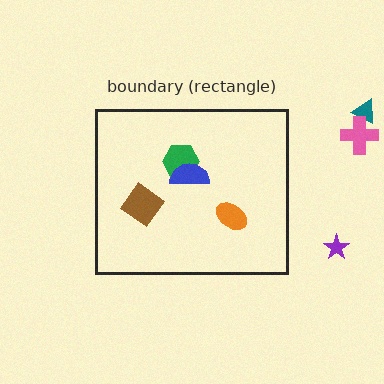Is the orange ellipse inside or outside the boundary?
Inside.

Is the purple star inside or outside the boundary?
Outside.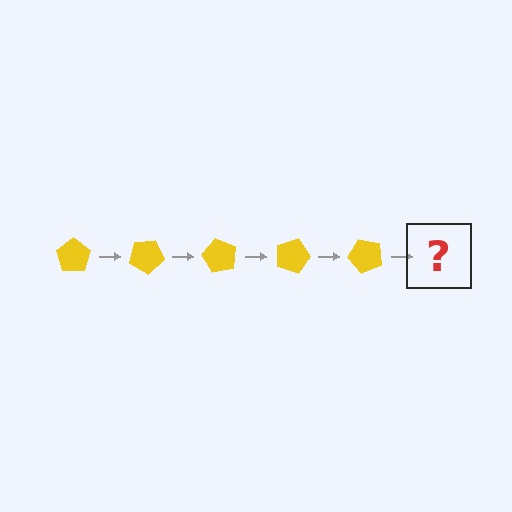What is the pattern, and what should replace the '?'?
The pattern is that the pentagon rotates 30 degrees each step. The '?' should be a yellow pentagon rotated 150 degrees.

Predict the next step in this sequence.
The next step is a yellow pentagon rotated 150 degrees.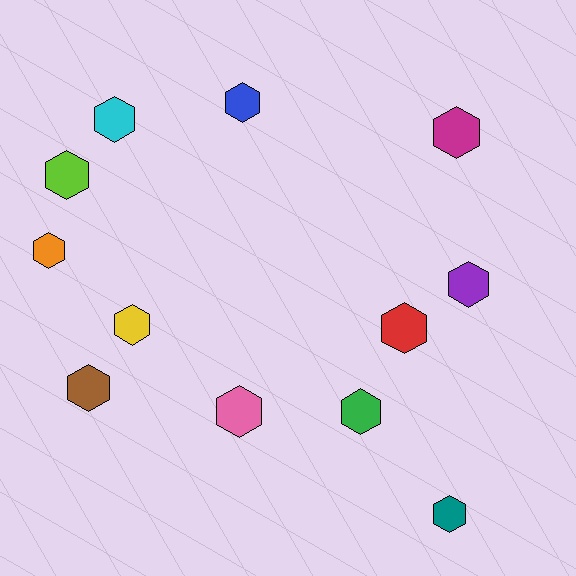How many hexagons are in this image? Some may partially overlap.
There are 12 hexagons.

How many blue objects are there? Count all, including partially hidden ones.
There is 1 blue object.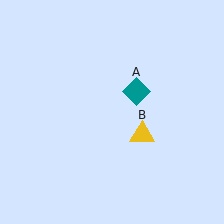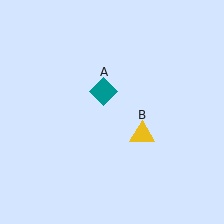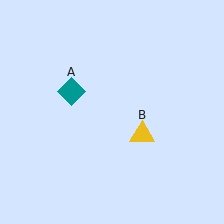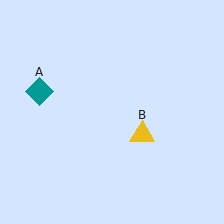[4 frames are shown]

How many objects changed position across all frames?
1 object changed position: teal diamond (object A).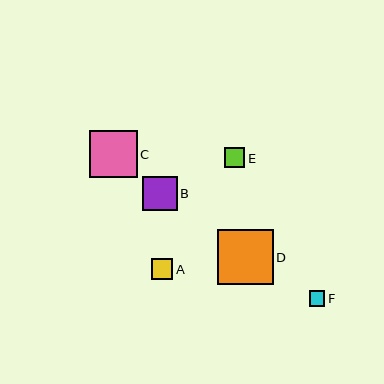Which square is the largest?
Square D is the largest with a size of approximately 56 pixels.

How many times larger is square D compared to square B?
Square D is approximately 1.6 times the size of square B.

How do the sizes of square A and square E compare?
Square A and square E are approximately the same size.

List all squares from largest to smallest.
From largest to smallest: D, C, B, A, E, F.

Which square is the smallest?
Square F is the smallest with a size of approximately 15 pixels.